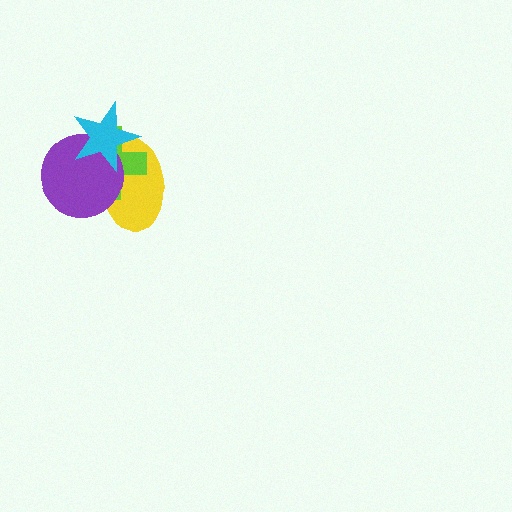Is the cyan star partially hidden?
No, no other shape covers it.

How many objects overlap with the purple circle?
3 objects overlap with the purple circle.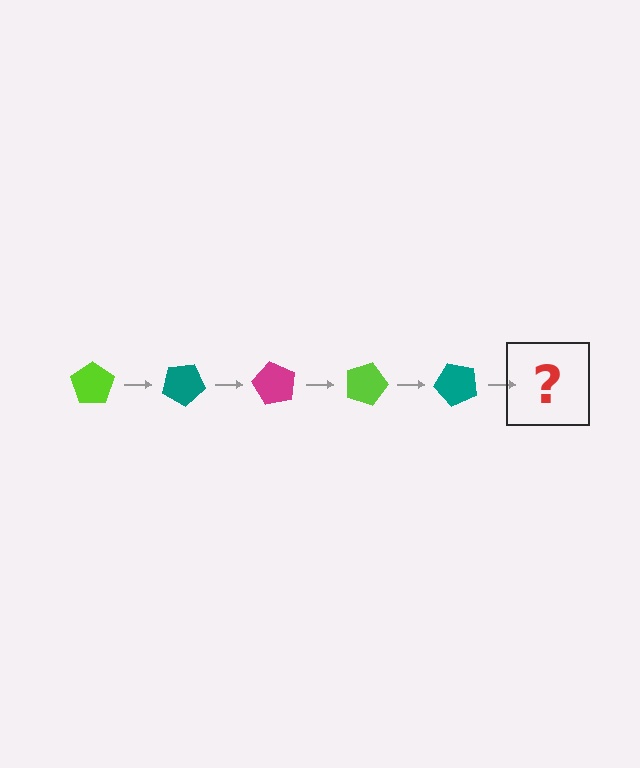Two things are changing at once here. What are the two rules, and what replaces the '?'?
The two rules are that it rotates 30 degrees each step and the color cycles through lime, teal, and magenta. The '?' should be a magenta pentagon, rotated 150 degrees from the start.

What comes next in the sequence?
The next element should be a magenta pentagon, rotated 150 degrees from the start.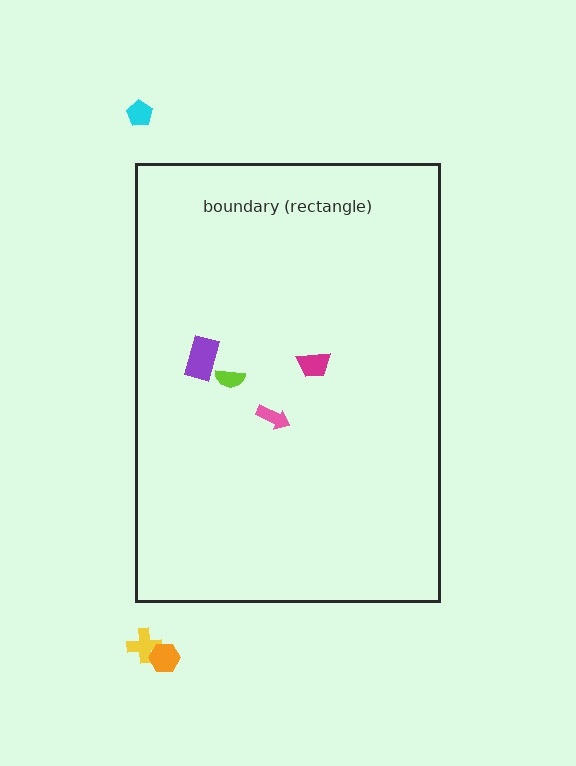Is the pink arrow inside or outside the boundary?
Inside.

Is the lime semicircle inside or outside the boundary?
Inside.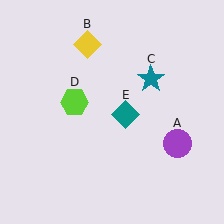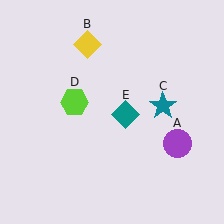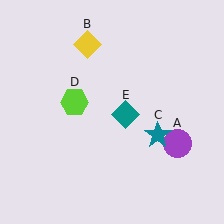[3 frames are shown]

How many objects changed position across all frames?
1 object changed position: teal star (object C).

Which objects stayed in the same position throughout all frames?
Purple circle (object A) and yellow diamond (object B) and lime hexagon (object D) and teal diamond (object E) remained stationary.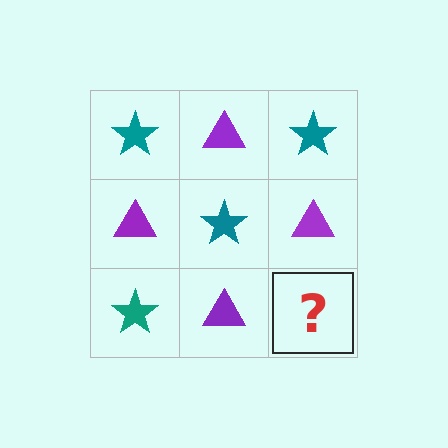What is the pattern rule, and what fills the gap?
The rule is that it alternates teal star and purple triangle in a checkerboard pattern. The gap should be filled with a teal star.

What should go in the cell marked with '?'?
The missing cell should contain a teal star.